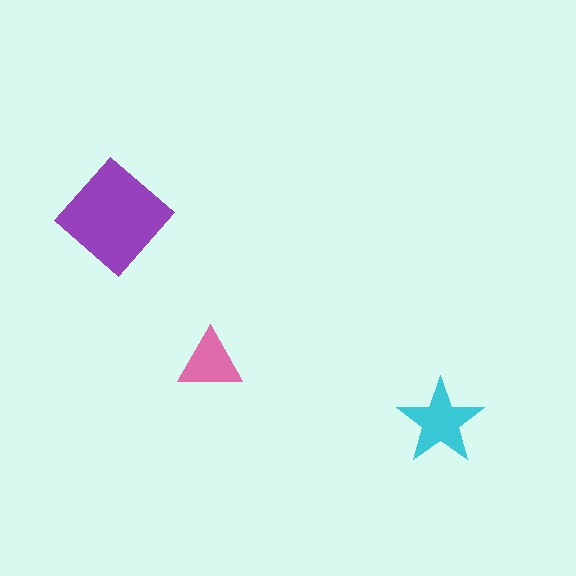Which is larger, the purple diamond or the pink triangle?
The purple diamond.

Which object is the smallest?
The pink triangle.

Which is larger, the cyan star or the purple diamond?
The purple diamond.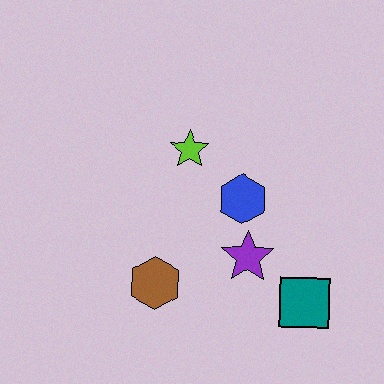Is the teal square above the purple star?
No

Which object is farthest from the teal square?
The lime star is farthest from the teal square.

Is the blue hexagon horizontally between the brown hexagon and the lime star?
No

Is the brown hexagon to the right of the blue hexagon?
No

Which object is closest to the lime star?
The blue hexagon is closest to the lime star.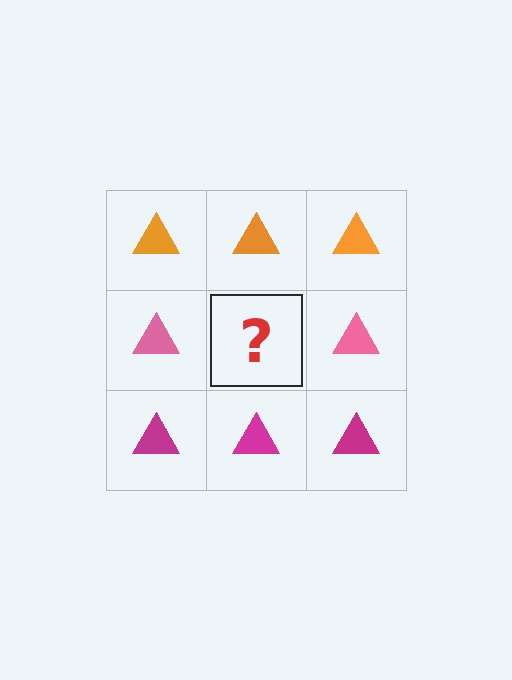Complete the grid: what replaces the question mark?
The question mark should be replaced with a pink triangle.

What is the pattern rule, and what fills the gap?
The rule is that each row has a consistent color. The gap should be filled with a pink triangle.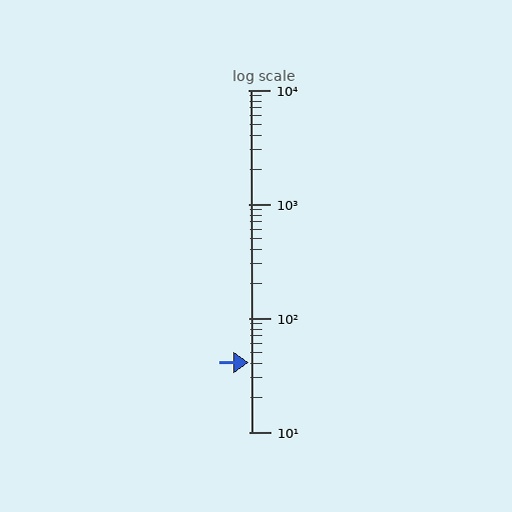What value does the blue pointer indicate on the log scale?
The pointer indicates approximately 41.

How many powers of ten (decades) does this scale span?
The scale spans 3 decades, from 10 to 10000.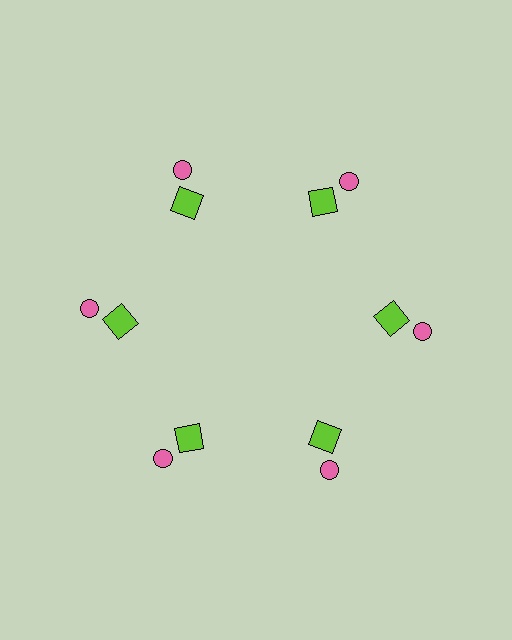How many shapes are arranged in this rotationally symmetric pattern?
There are 12 shapes, arranged in 6 groups of 2.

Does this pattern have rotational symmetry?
Yes, this pattern has 6-fold rotational symmetry. It looks the same after rotating 60 degrees around the center.